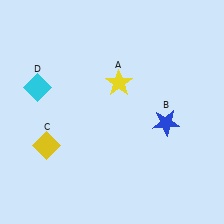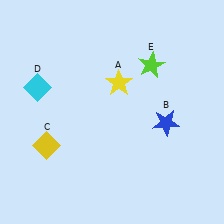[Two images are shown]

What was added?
A lime star (E) was added in Image 2.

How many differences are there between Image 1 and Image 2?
There is 1 difference between the two images.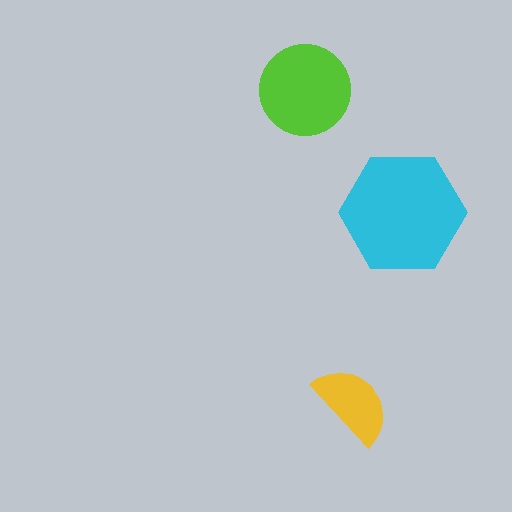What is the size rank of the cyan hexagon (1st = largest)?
1st.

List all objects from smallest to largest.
The yellow semicircle, the lime circle, the cyan hexagon.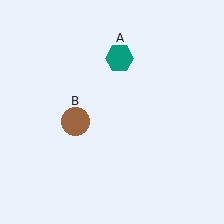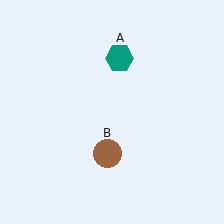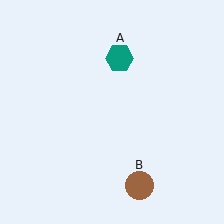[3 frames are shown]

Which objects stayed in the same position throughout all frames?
Teal hexagon (object A) remained stationary.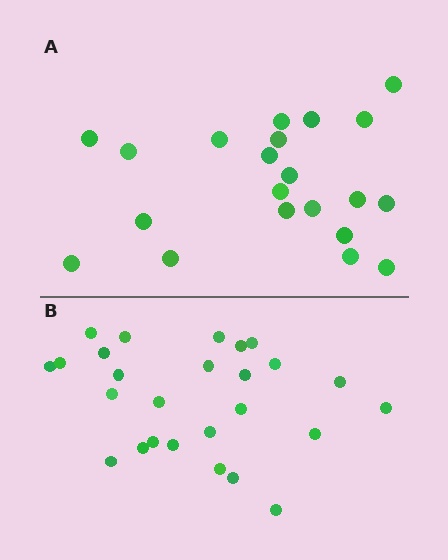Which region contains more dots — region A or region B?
Region B (the bottom region) has more dots.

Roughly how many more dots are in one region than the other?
Region B has about 5 more dots than region A.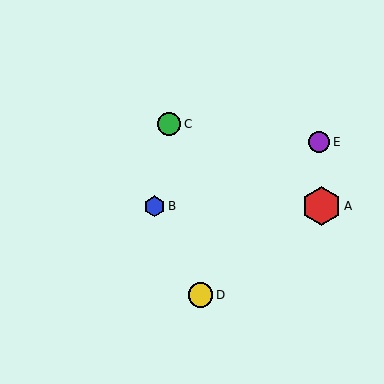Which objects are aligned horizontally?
Objects A, B are aligned horizontally.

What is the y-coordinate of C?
Object C is at y≈124.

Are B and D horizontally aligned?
No, B is at y≈206 and D is at y≈295.